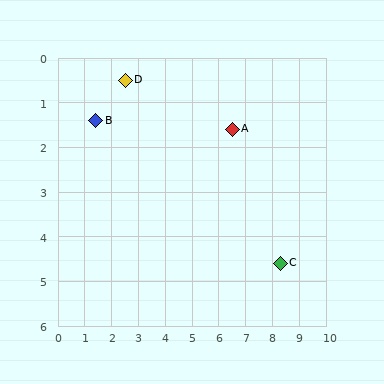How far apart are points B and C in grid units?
Points B and C are about 7.6 grid units apart.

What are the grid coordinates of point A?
Point A is at approximately (6.5, 1.6).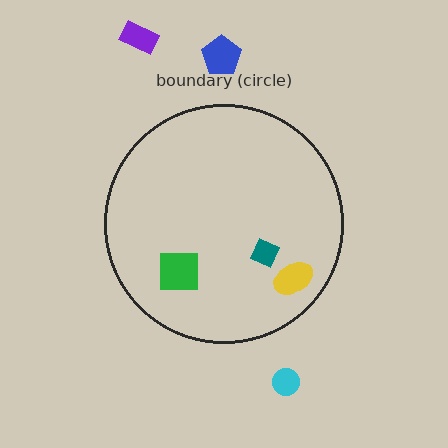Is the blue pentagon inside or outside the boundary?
Outside.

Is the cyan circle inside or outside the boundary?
Outside.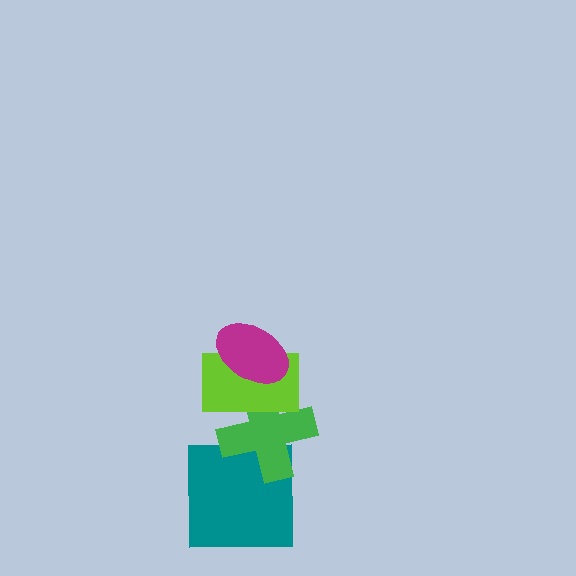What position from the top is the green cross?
The green cross is 3rd from the top.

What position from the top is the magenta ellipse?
The magenta ellipse is 1st from the top.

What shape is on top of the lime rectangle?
The magenta ellipse is on top of the lime rectangle.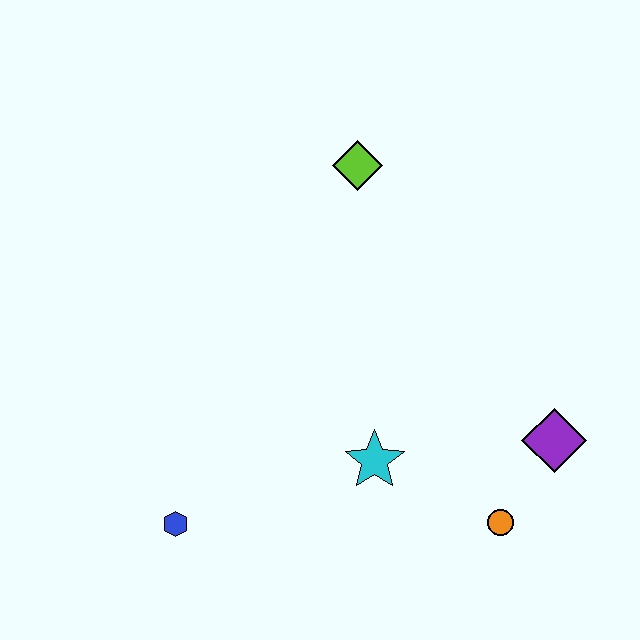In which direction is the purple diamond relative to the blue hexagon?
The purple diamond is to the right of the blue hexagon.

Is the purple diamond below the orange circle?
No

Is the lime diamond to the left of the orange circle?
Yes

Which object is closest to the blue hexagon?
The cyan star is closest to the blue hexagon.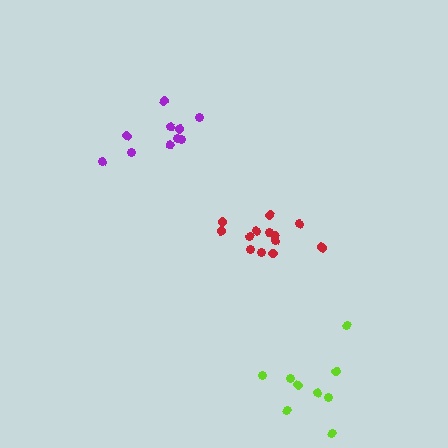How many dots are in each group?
Group 1: 13 dots, Group 2: 9 dots, Group 3: 10 dots (32 total).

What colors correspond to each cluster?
The clusters are colored: red, lime, purple.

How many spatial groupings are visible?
There are 3 spatial groupings.